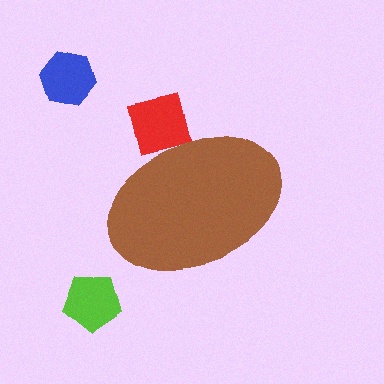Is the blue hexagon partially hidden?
No, the blue hexagon is fully visible.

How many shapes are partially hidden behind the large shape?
1 shape is partially hidden.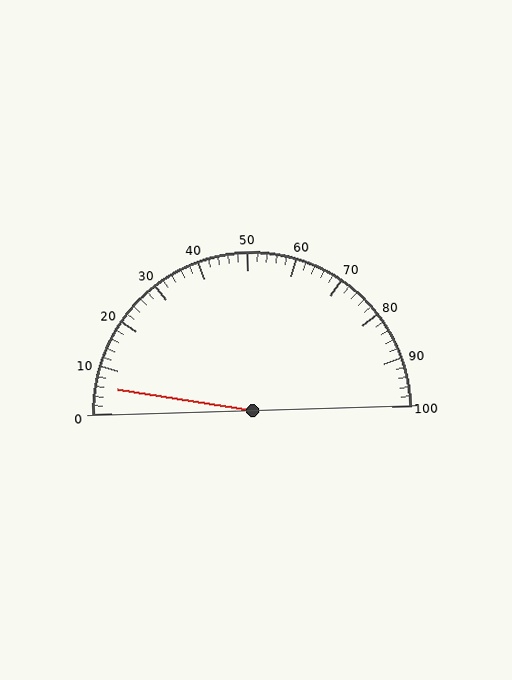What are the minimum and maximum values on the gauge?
The gauge ranges from 0 to 100.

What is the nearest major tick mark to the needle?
The nearest major tick mark is 10.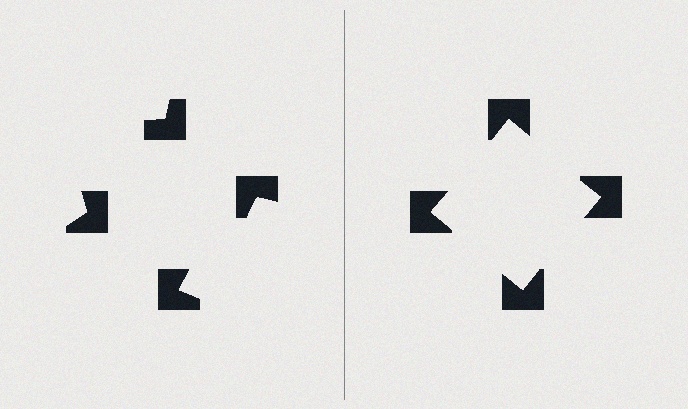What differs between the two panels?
The notched squares are positioned identically on both sides; only the wedge orientations differ. On the right they align to a square; on the left they are misaligned.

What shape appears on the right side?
An illusory square.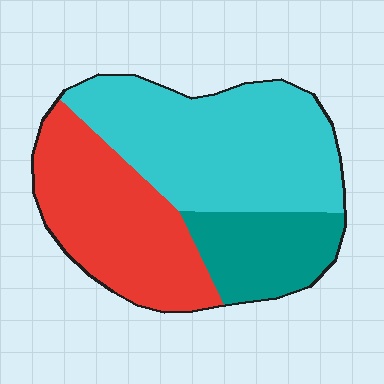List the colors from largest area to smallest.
From largest to smallest: cyan, red, teal.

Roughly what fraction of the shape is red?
Red covers roughly 35% of the shape.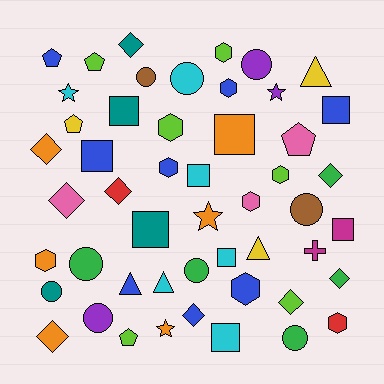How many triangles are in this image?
There are 4 triangles.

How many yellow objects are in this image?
There are 3 yellow objects.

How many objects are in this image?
There are 50 objects.